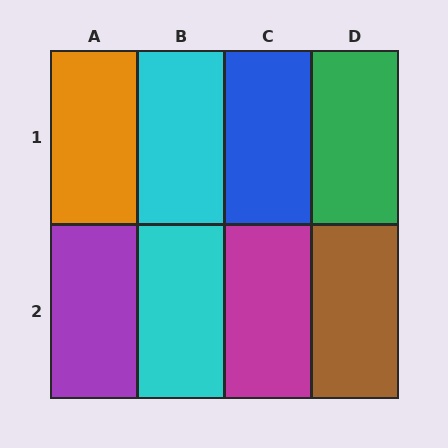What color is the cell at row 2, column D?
Brown.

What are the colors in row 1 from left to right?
Orange, cyan, blue, green.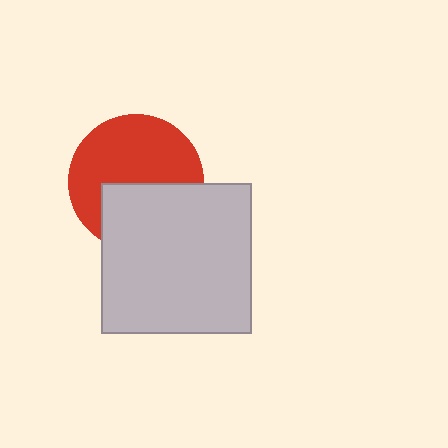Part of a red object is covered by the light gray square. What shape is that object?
It is a circle.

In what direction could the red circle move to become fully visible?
The red circle could move up. That would shift it out from behind the light gray square entirely.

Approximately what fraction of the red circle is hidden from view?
Roughly 39% of the red circle is hidden behind the light gray square.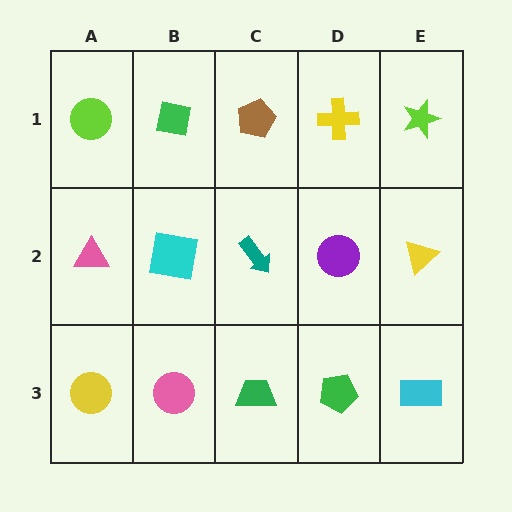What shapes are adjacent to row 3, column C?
A teal arrow (row 2, column C), a pink circle (row 3, column B), a green pentagon (row 3, column D).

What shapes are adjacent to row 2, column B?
A green square (row 1, column B), a pink circle (row 3, column B), a pink triangle (row 2, column A), a teal arrow (row 2, column C).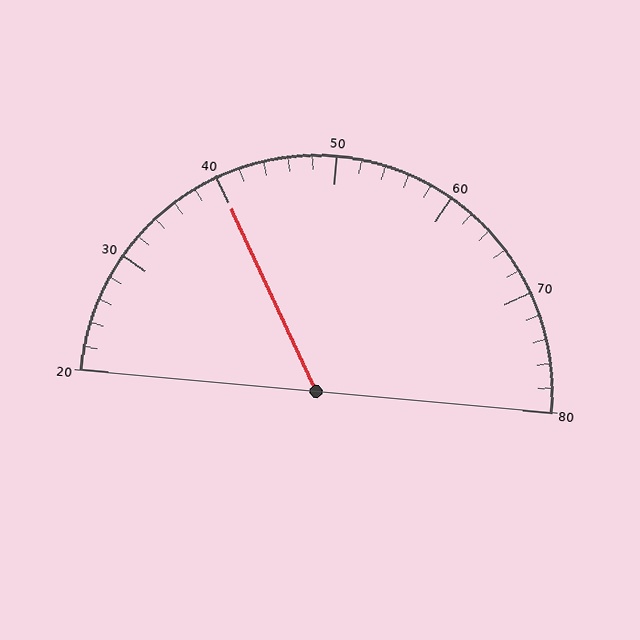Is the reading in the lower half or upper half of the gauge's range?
The reading is in the lower half of the range (20 to 80).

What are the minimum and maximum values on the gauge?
The gauge ranges from 20 to 80.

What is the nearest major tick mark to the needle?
The nearest major tick mark is 40.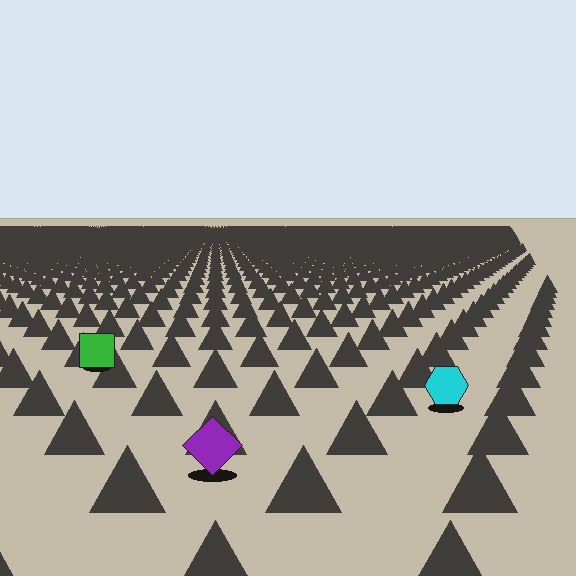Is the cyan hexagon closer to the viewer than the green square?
Yes. The cyan hexagon is closer — you can tell from the texture gradient: the ground texture is coarser near it.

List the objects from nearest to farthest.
From nearest to farthest: the purple diamond, the cyan hexagon, the green square.